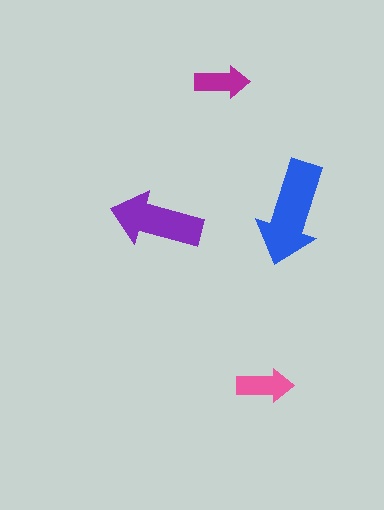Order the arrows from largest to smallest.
the blue one, the purple one, the pink one, the magenta one.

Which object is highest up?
The magenta arrow is topmost.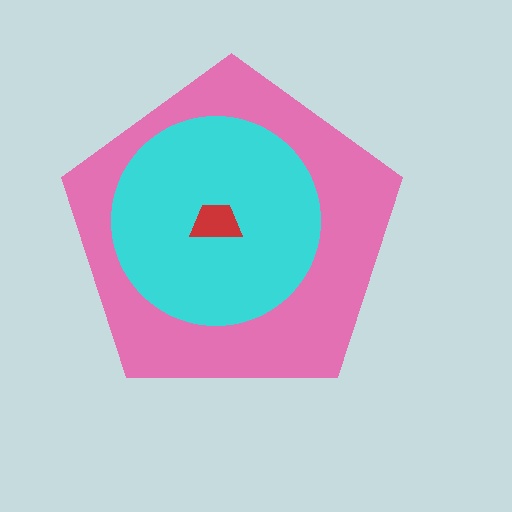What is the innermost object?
The red trapezoid.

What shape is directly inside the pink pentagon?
The cyan circle.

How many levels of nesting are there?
3.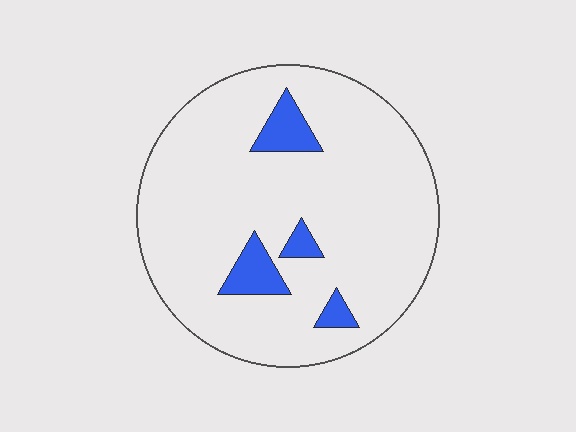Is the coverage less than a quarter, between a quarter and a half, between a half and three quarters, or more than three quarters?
Less than a quarter.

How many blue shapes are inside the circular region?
4.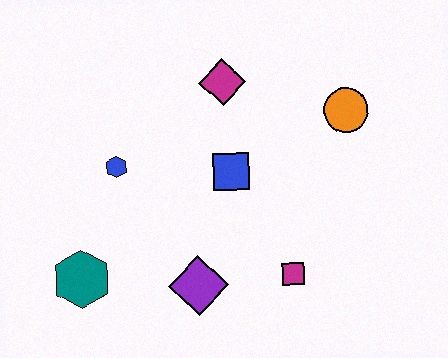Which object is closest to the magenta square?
The purple diamond is closest to the magenta square.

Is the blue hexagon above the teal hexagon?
Yes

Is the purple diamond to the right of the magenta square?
No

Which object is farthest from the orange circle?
The teal hexagon is farthest from the orange circle.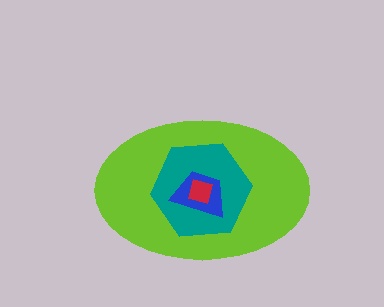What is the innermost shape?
The red square.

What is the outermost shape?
The lime ellipse.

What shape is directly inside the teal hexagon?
The blue trapezoid.